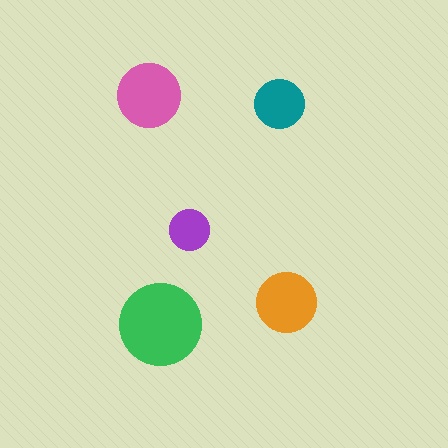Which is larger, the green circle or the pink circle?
The green one.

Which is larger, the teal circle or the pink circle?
The pink one.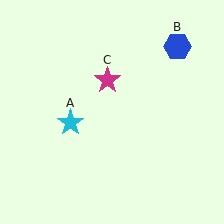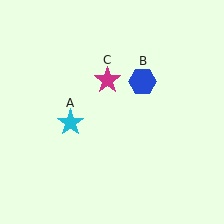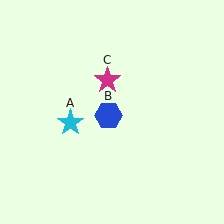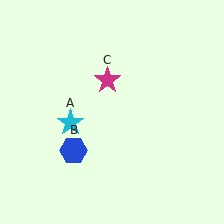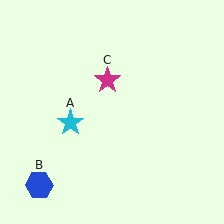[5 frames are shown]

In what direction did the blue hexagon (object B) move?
The blue hexagon (object B) moved down and to the left.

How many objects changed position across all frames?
1 object changed position: blue hexagon (object B).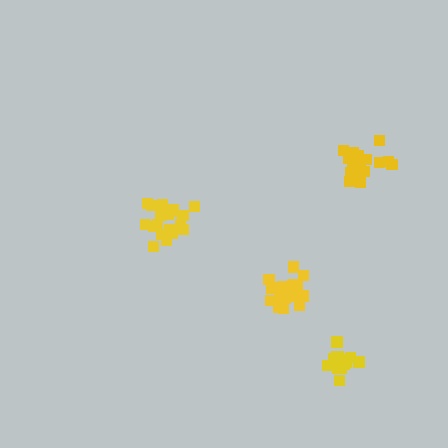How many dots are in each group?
Group 1: 19 dots, Group 2: 21 dots, Group 3: 18 dots, Group 4: 19 dots (77 total).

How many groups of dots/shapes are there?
There are 4 groups.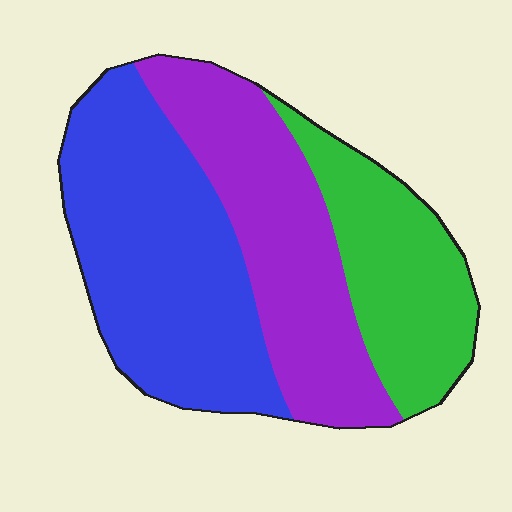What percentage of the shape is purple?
Purple takes up between a sixth and a third of the shape.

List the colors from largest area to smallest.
From largest to smallest: blue, purple, green.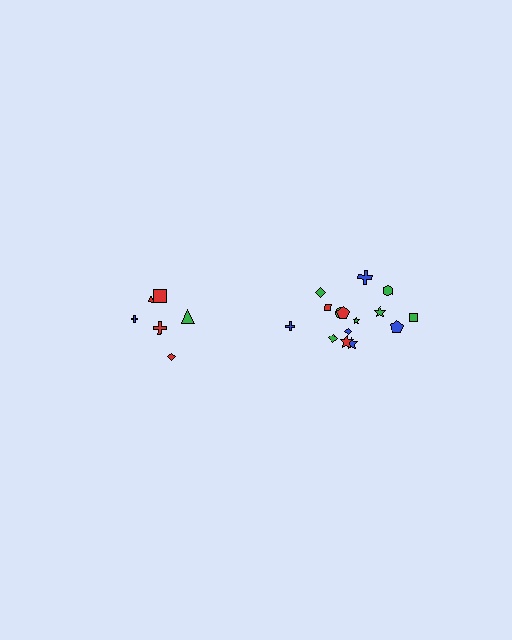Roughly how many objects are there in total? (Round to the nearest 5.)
Roughly 20 objects in total.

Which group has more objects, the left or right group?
The right group.